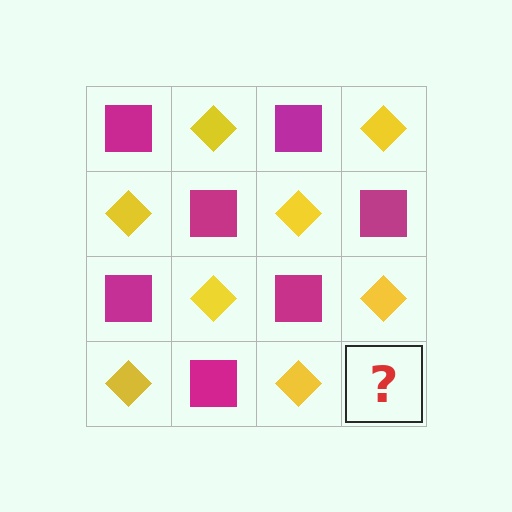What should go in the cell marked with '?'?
The missing cell should contain a magenta square.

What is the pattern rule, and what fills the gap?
The rule is that it alternates magenta square and yellow diamond in a checkerboard pattern. The gap should be filled with a magenta square.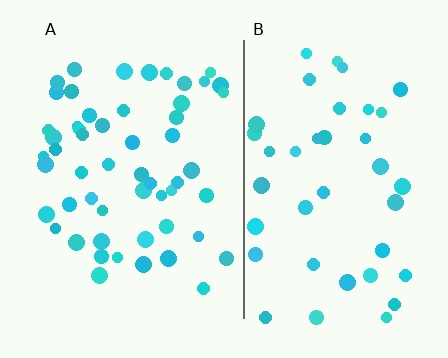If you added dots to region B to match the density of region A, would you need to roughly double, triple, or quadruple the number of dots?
Approximately double.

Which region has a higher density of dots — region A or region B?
A (the left).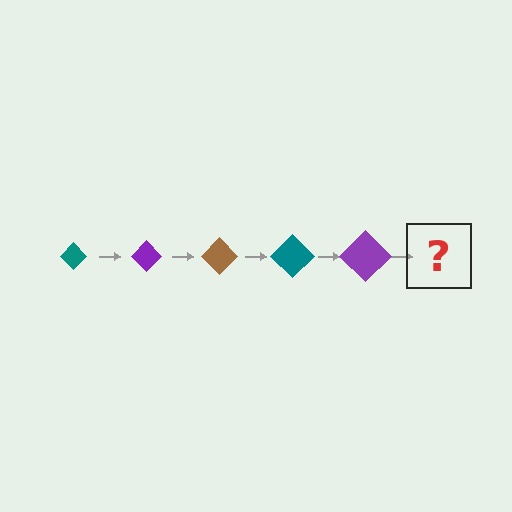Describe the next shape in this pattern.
It should be a brown diamond, larger than the previous one.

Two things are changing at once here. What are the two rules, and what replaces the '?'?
The two rules are that the diamond grows larger each step and the color cycles through teal, purple, and brown. The '?' should be a brown diamond, larger than the previous one.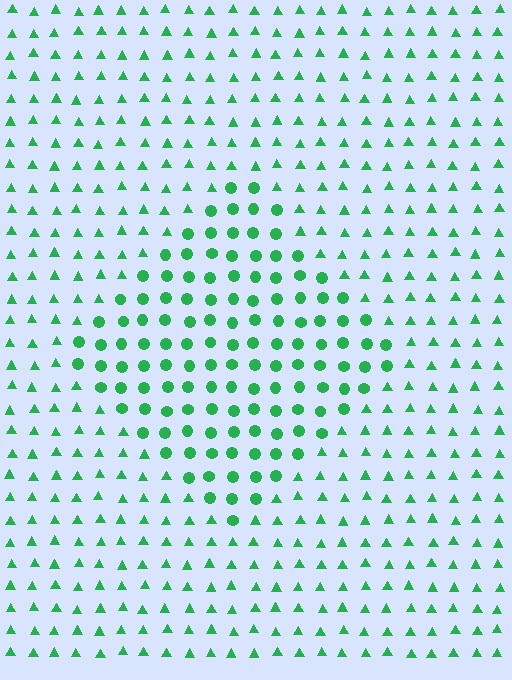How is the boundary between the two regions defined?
The boundary is defined by a change in element shape: circles inside vs. triangles outside. All elements share the same color and spacing.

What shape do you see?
I see a diamond.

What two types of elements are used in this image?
The image uses circles inside the diamond region and triangles outside it.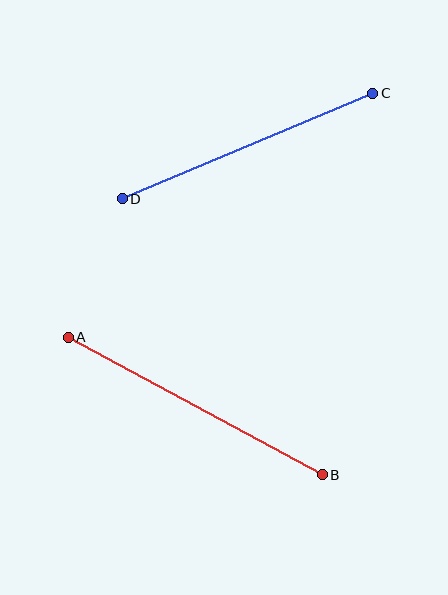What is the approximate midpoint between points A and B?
The midpoint is at approximately (195, 406) pixels.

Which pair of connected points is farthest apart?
Points A and B are farthest apart.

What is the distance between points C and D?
The distance is approximately 272 pixels.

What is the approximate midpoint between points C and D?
The midpoint is at approximately (247, 146) pixels.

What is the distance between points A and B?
The distance is approximately 289 pixels.